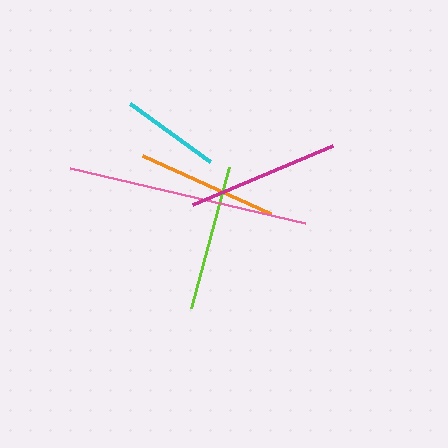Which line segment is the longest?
The pink line is the longest at approximately 241 pixels.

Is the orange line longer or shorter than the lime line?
The lime line is longer than the orange line.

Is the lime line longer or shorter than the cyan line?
The lime line is longer than the cyan line.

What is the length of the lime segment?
The lime segment is approximately 146 pixels long.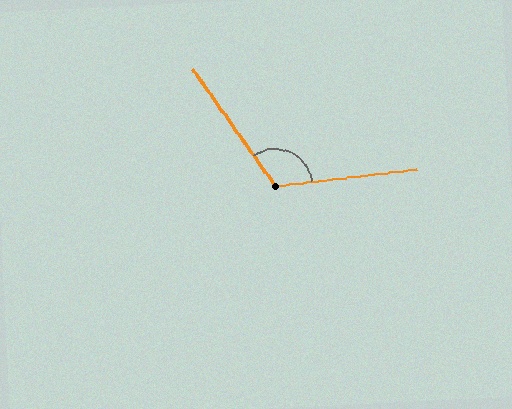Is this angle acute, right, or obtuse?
It is obtuse.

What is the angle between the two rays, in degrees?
Approximately 118 degrees.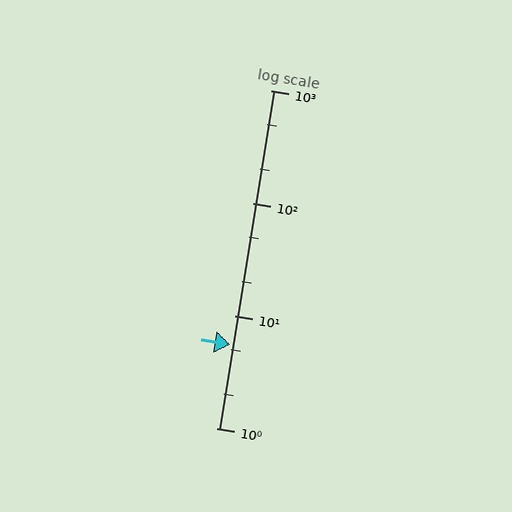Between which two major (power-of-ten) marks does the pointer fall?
The pointer is between 1 and 10.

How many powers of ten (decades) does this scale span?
The scale spans 3 decades, from 1 to 1000.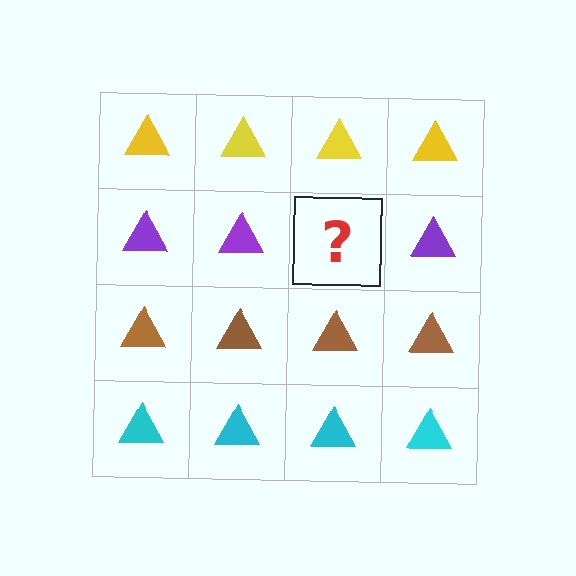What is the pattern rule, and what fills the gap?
The rule is that each row has a consistent color. The gap should be filled with a purple triangle.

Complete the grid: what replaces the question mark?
The question mark should be replaced with a purple triangle.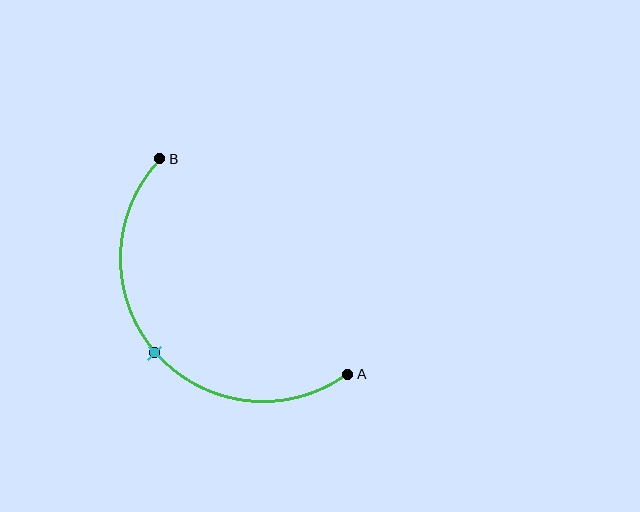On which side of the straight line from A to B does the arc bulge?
The arc bulges below and to the left of the straight line connecting A and B.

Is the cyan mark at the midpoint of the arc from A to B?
Yes. The cyan mark lies on the arc at equal arc-length from both A and B — it is the arc midpoint.